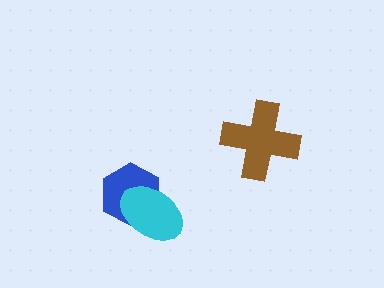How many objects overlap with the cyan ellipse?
1 object overlaps with the cyan ellipse.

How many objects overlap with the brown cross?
0 objects overlap with the brown cross.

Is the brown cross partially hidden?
No, no other shape covers it.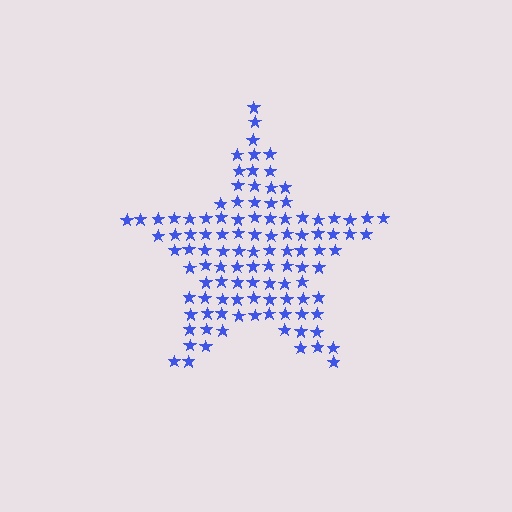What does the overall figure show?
The overall figure shows a star.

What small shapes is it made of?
It is made of small stars.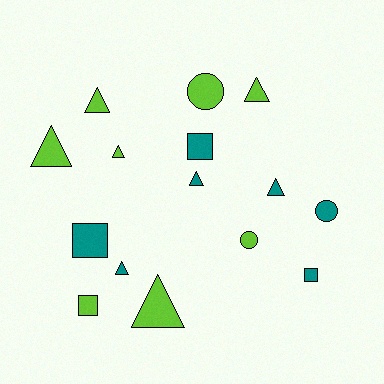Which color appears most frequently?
Lime, with 8 objects.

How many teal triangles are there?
There are 3 teal triangles.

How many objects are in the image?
There are 15 objects.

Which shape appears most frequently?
Triangle, with 8 objects.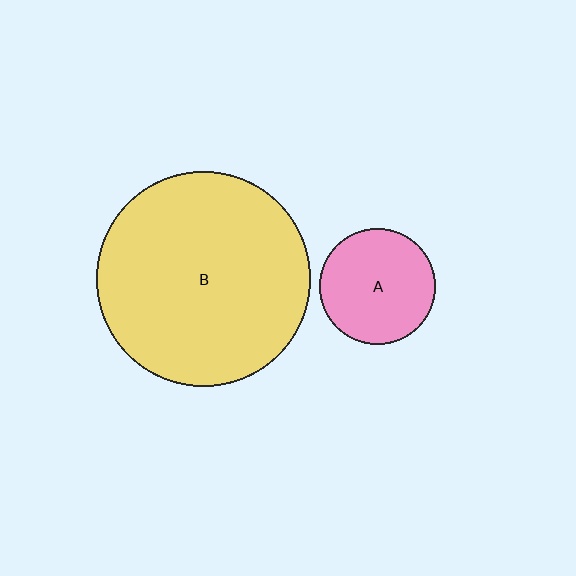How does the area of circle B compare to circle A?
Approximately 3.4 times.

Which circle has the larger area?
Circle B (yellow).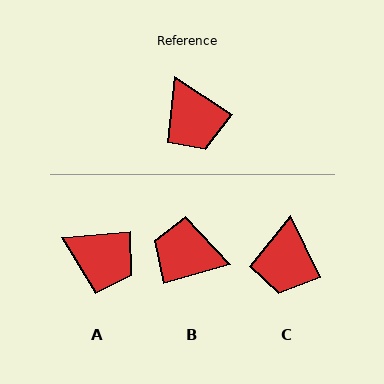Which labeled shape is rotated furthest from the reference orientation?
B, about 131 degrees away.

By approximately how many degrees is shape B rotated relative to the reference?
Approximately 131 degrees clockwise.